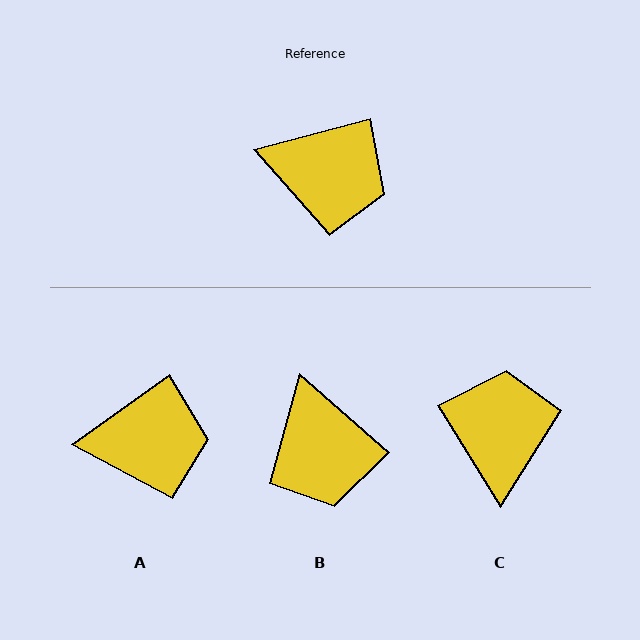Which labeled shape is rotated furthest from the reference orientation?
C, about 107 degrees away.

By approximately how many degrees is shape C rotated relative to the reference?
Approximately 107 degrees counter-clockwise.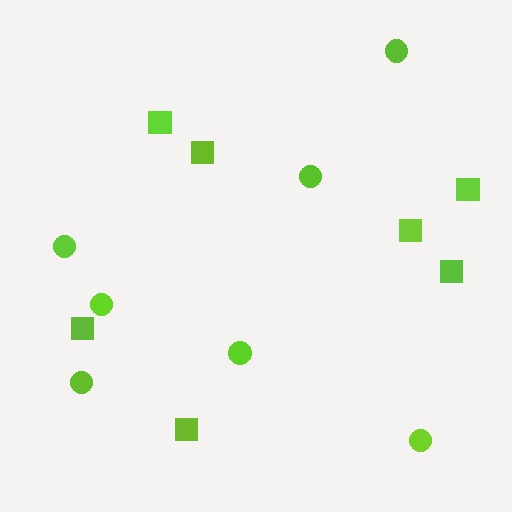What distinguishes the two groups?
There are 2 groups: one group of squares (7) and one group of circles (7).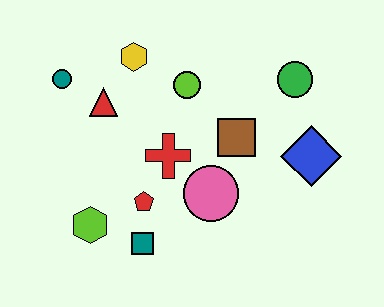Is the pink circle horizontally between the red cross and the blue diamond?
Yes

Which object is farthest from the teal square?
The green circle is farthest from the teal square.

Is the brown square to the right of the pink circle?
Yes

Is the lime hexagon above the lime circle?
No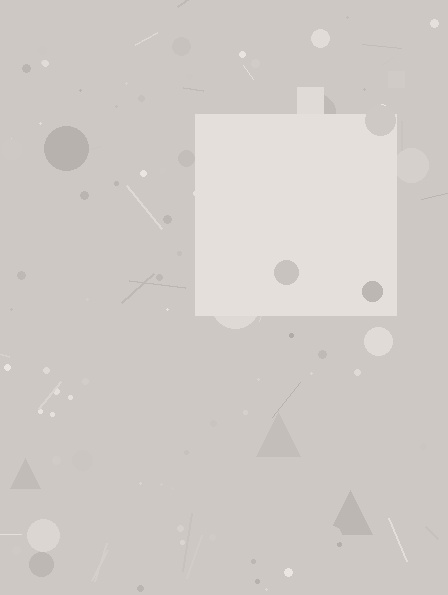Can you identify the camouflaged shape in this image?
The camouflaged shape is a square.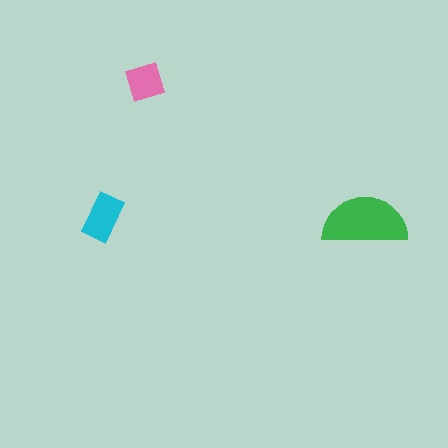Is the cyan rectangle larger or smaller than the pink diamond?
Larger.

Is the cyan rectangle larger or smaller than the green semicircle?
Smaller.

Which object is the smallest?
The pink diamond.